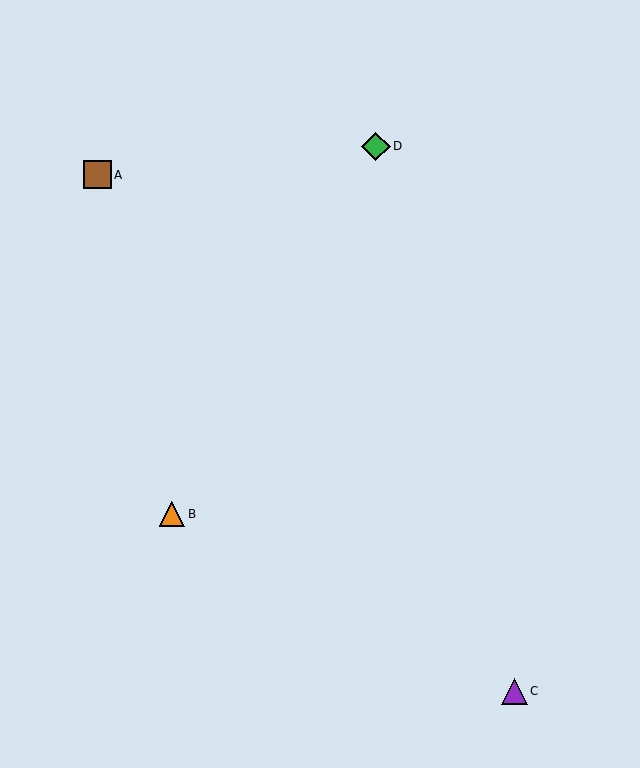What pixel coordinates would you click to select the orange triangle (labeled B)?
Click at (172, 514) to select the orange triangle B.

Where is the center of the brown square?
The center of the brown square is at (97, 175).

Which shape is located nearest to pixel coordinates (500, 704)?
The purple triangle (labeled C) at (514, 691) is nearest to that location.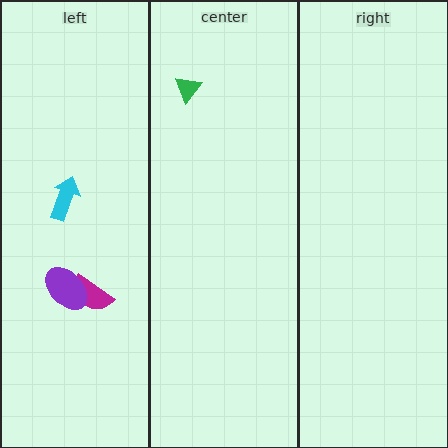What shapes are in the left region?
The cyan arrow, the magenta semicircle, the purple ellipse.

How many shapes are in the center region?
1.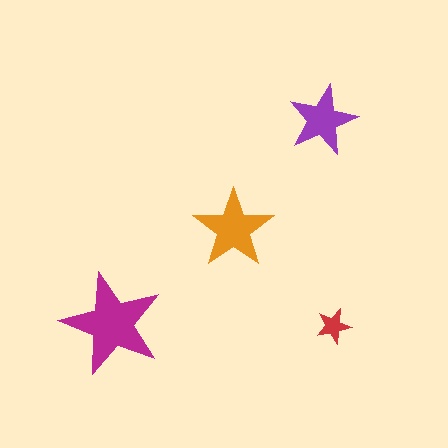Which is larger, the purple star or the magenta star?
The magenta one.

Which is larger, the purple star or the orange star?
The orange one.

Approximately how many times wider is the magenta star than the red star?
About 3 times wider.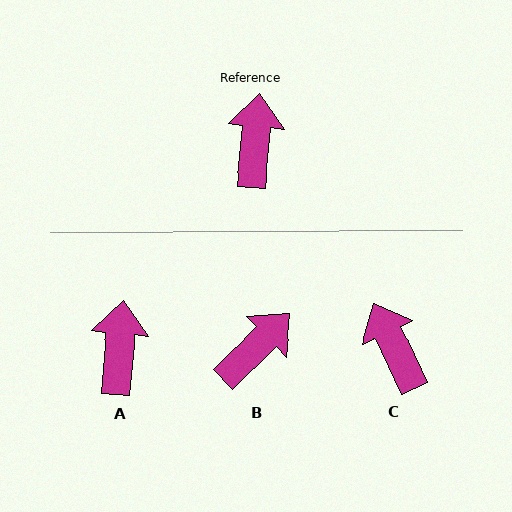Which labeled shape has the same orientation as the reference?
A.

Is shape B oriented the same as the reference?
No, it is off by about 41 degrees.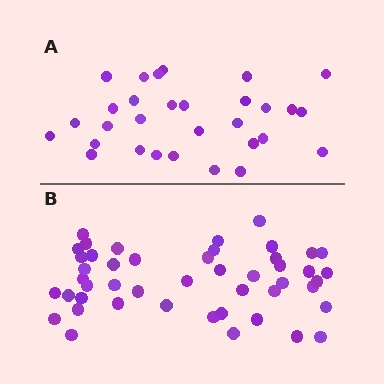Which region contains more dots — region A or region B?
Region B (the bottom region) has more dots.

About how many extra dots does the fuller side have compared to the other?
Region B has approximately 15 more dots than region A.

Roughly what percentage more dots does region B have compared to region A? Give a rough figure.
About 55% more.